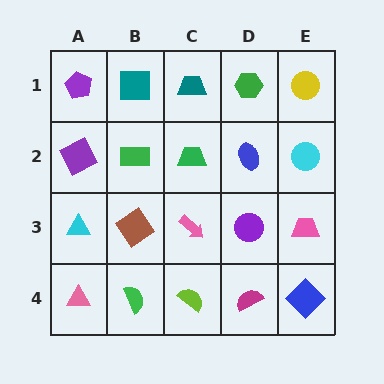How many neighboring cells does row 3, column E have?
3.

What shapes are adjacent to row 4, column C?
A pink arrow (row 3, column C), a green semicircle (row 4, column B), a magenta semicircle (row 4, column D).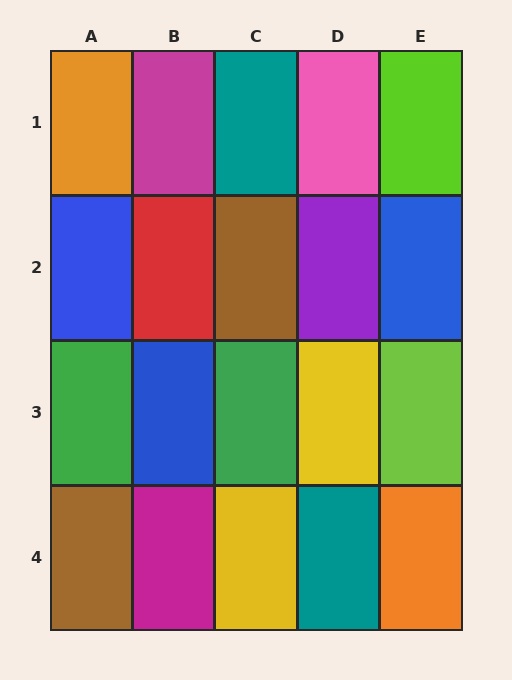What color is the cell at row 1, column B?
Magenta.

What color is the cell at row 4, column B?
Magenta.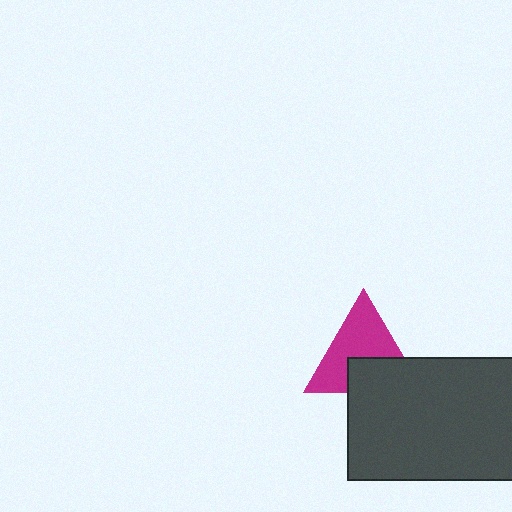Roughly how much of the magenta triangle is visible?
About half of it is visible (roughly 63%).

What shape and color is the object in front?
The object in front is a dark gray rectangle.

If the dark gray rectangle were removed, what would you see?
You would see the complete magenta triangle.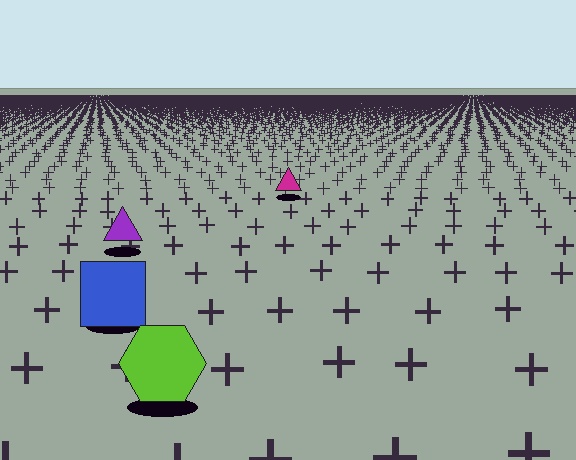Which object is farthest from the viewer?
The magenta triangle is farthest from the viewer. It appears smaller and the ground texture around it is denser.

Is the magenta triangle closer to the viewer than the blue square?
No. The blue square is closer — you can tell from the texture gradient: the ground texture is coarser near it.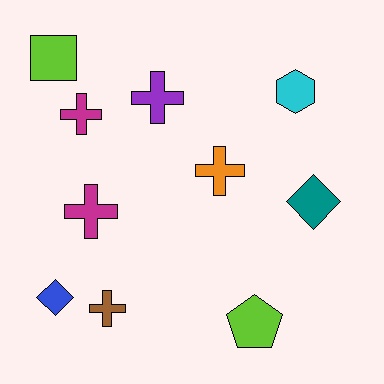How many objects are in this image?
There are 10 objects.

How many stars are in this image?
There are no stars.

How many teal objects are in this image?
There is 1 teal object.